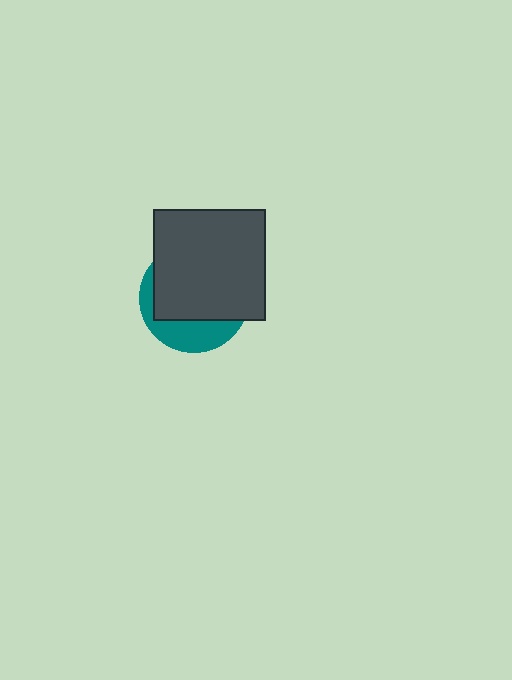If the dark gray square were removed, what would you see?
You would see the complete teal circle.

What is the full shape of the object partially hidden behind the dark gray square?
The partially hidden object is a teal circle.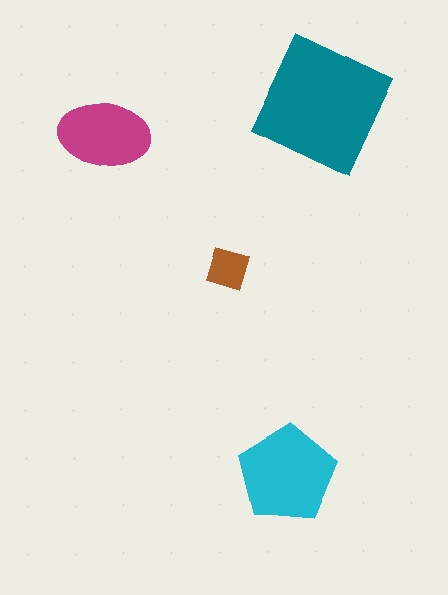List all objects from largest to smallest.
The teal square, the cyan pentagon, the magenta ellipse, the brown diamond.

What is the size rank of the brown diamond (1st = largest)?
4th.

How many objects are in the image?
There are 4 objects in the image.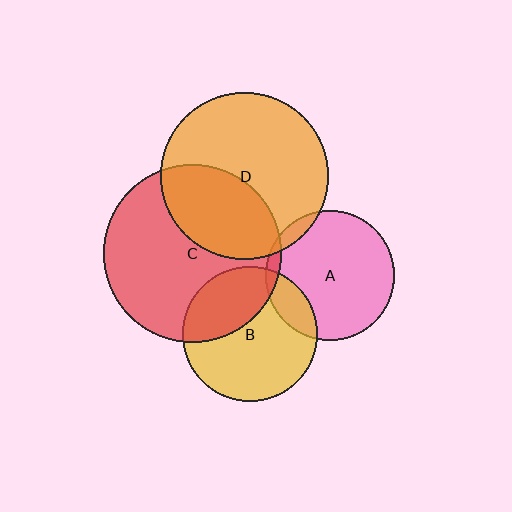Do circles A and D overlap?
Yes.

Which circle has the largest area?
Circle C (red).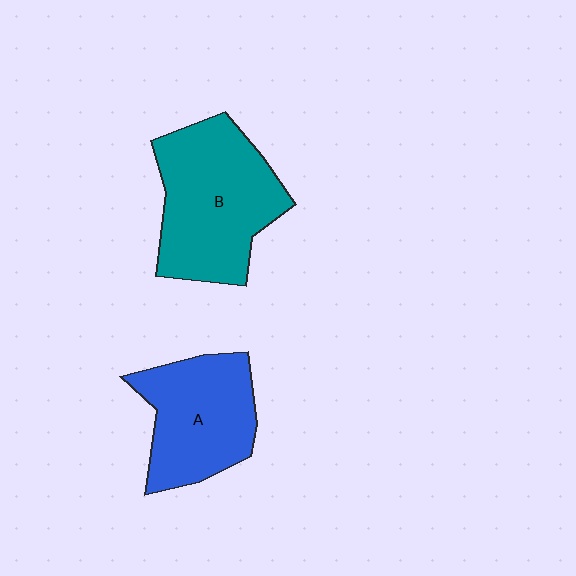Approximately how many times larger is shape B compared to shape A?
Approximately 1.3 times.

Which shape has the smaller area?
Shape A (blue).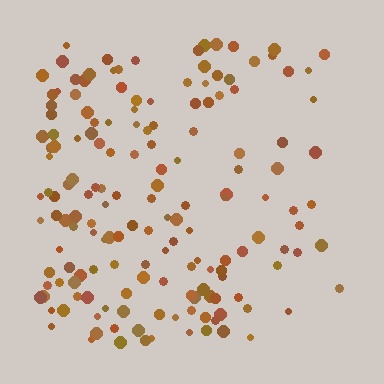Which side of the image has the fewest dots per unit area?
The right.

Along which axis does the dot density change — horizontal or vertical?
Horizontal.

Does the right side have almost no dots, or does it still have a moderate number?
Still a moderate number, just noticeably fewer than the left.